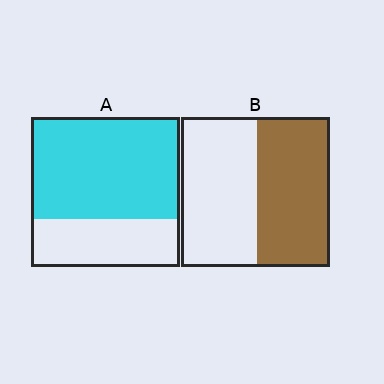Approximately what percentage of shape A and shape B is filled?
A is approximately 70% and B is approximately 50%.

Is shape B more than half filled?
Roughly half.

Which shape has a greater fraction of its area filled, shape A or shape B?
Shape A.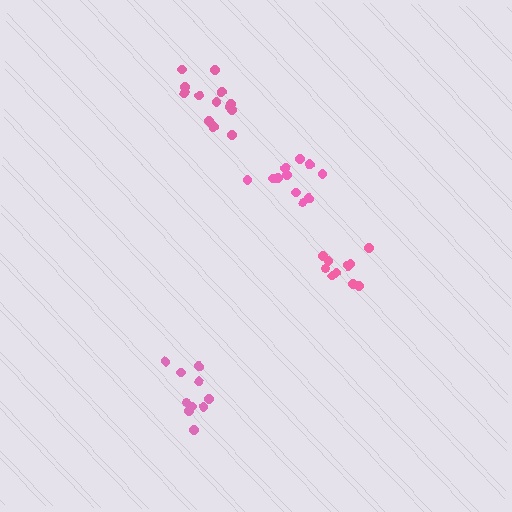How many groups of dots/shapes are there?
There are 4 groups.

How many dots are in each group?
Group 1: 14 dots, Group 2: 11 dots, Group 3: 10 dots, Group 4: 10 dots (45 total).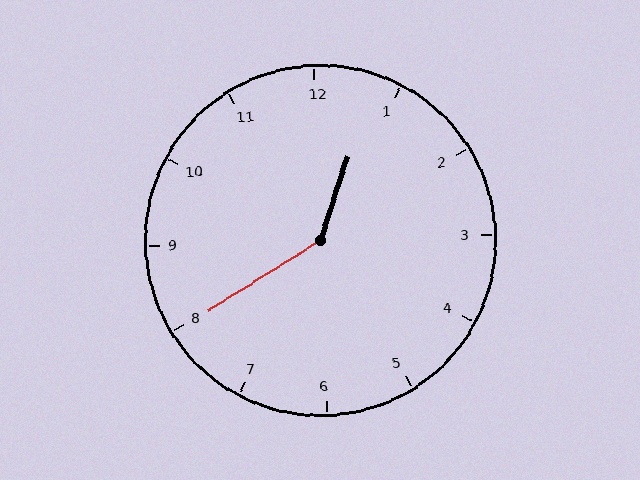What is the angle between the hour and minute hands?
Approximately 140 degrees.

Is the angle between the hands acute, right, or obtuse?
It is obtuse.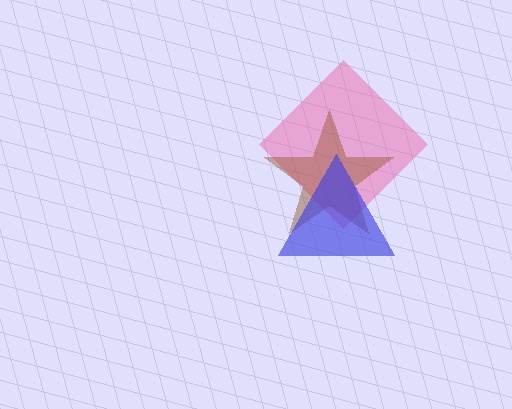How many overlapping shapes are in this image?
There are 3 overlapping shapes in the image.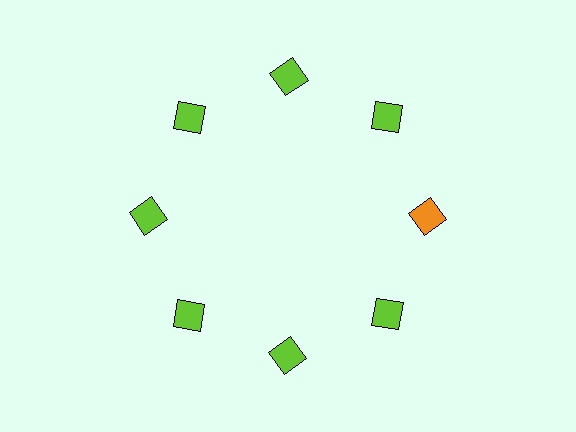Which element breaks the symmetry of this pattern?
The orange diamond at roughly the 3 o'clock position breaks the symmetry. All other shapes are lime diamonds.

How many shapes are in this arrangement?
There are 8 shapes arranged in a ring pattern.